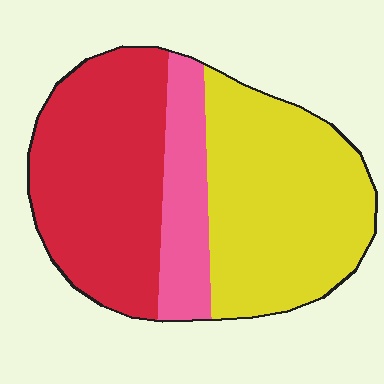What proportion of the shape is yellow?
Yellow takes up about two fifths (2/5) of the shape.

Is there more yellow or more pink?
Yellow.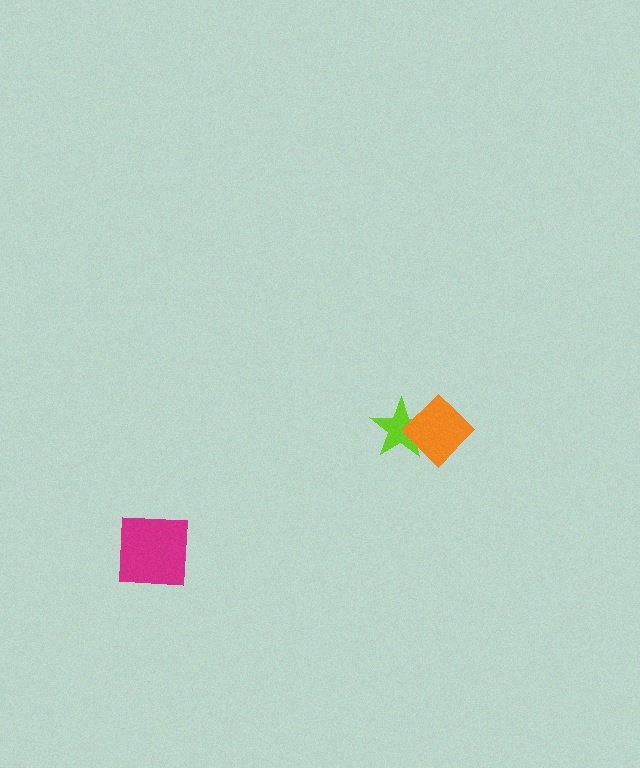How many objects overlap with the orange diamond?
1 object overlaps with the orange diamond.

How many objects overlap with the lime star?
1 object overlaps with the lime star.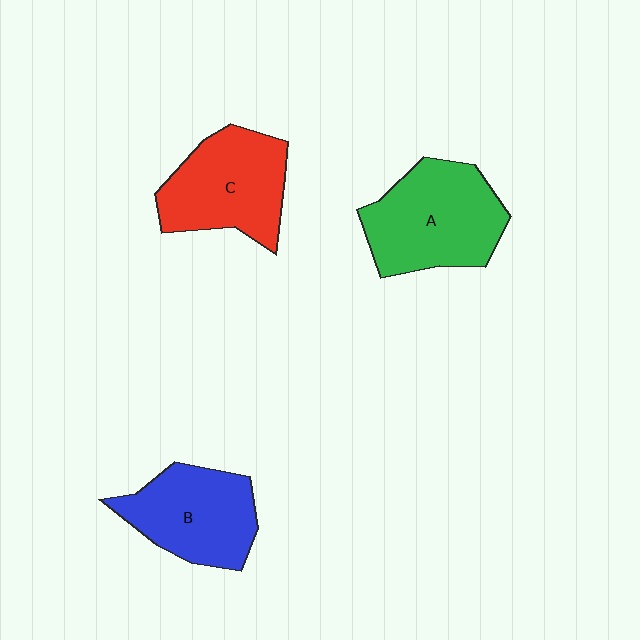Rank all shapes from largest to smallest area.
From largest to smallest: A (green), C (red), B (blue).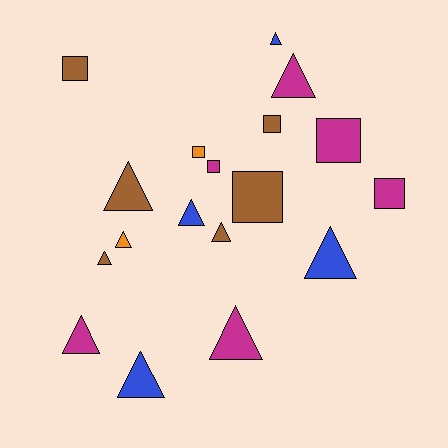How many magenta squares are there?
There are 3 magenta squares.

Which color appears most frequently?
Brown, with 6 objects.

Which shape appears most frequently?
Triangle, with 11 objects.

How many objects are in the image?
There are 18 objects.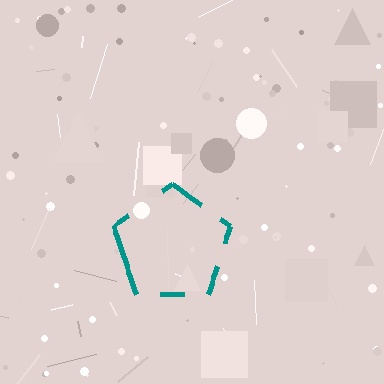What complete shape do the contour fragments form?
The contour fragments form a pentagon.